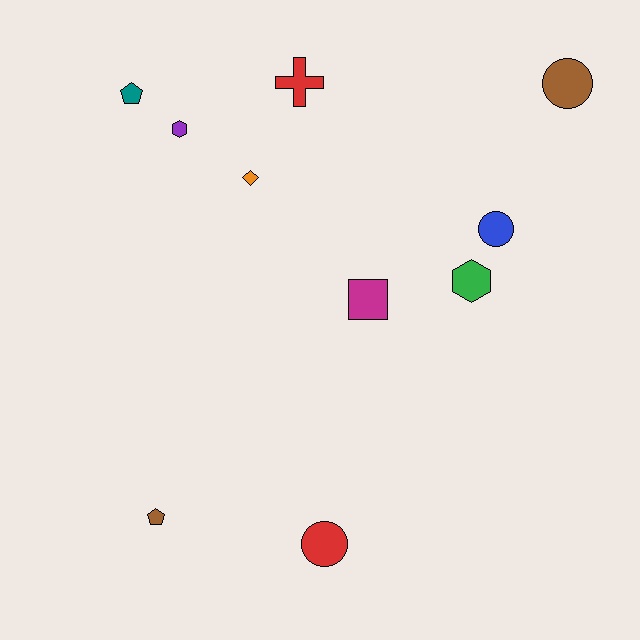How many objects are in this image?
There are 10 objects.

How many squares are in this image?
There is 1 square.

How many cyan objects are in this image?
There are no cyan objects.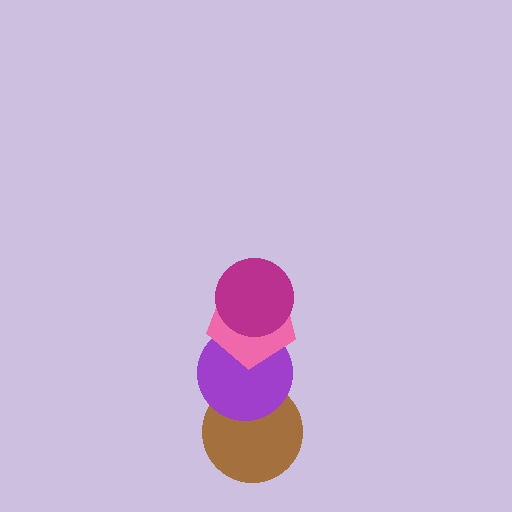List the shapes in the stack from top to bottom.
From top to bottom: the magenta circle, the pink pentagon, the purple circle, the brown circle.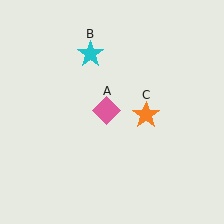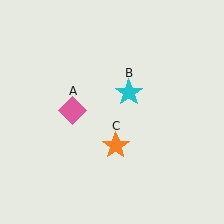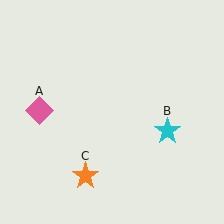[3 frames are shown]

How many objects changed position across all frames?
3 objects changed position: pink diamond (object A), cyan star (object B), orange star (object C).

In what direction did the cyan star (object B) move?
The cyan star (object B) moved down and to the right.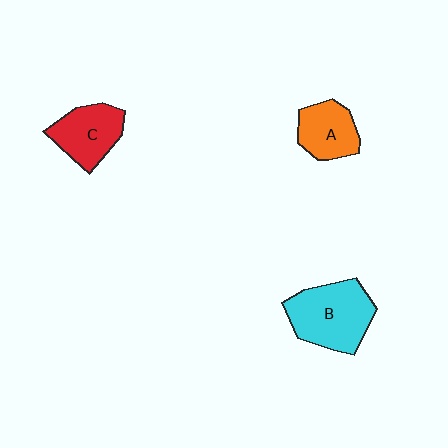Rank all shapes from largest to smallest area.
From largest to smallest: B (cyan), C (red), A (orange).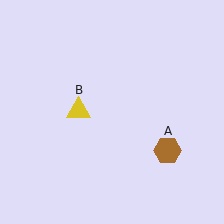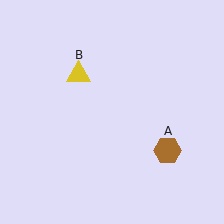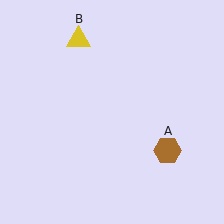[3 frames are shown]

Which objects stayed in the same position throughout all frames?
Brown hexagon (object A) remained stationary.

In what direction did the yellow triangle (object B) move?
The yellow triangle (object B) moved up.